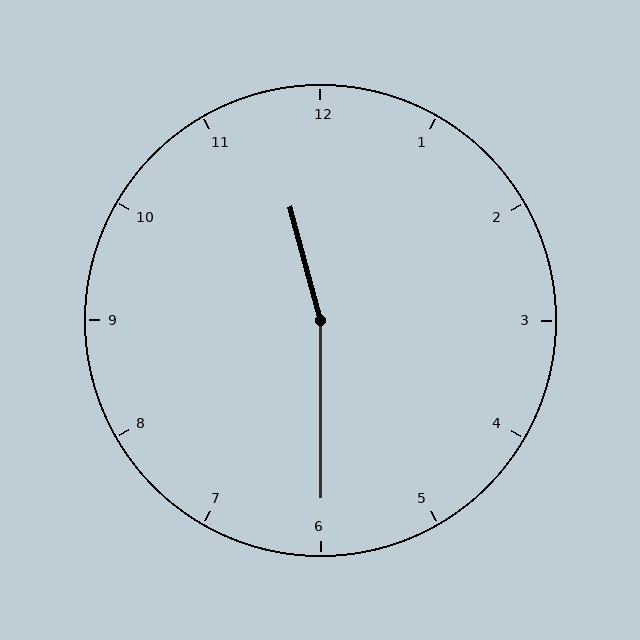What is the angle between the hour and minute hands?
Approximately 165 degrees.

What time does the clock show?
11:30.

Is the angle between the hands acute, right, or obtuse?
It is obtuse.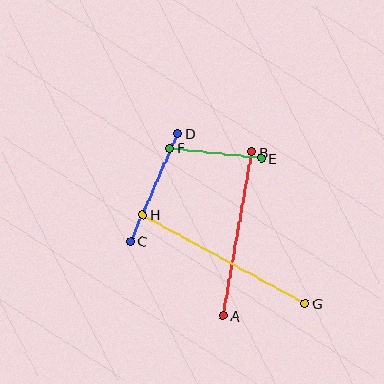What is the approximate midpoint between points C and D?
The midpoint is at approximately (154, 187) pixels.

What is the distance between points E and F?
The distance is approximately 91 pixels.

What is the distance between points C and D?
The distance is approximately 118 pixels.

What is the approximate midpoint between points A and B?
The midpoint is at approximately (238, 234) pixels.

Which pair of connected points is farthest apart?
Points G and H are farthest apart.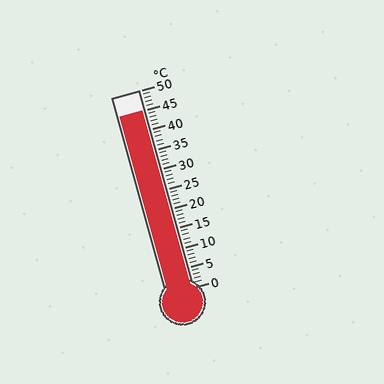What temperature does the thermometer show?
The thermometer shows approximately 45°C.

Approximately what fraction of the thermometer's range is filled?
The thermometer is filled to approximately 90% of its range.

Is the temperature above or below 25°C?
The temperature is above 25°C.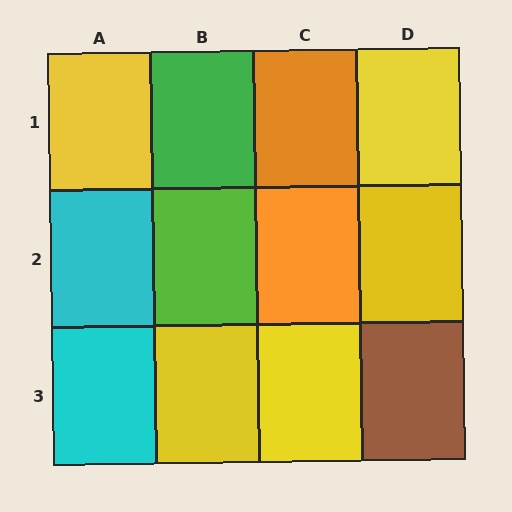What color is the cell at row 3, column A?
Cyan.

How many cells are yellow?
5 cells are yellow.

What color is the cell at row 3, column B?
Yellow.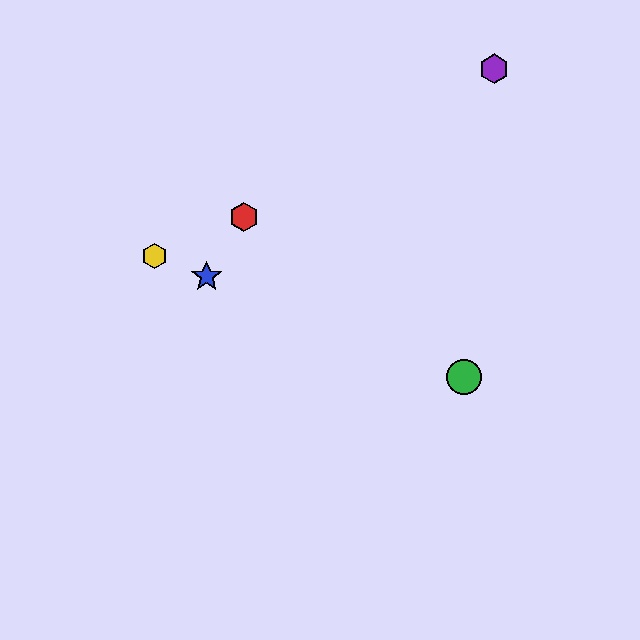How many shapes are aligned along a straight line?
3 shapes (the blue star, the green circle, the yellow hexagon) are aligned along a straight line.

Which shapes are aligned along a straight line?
The blue star, the green circle, the yellow hexagon are aligned along a straight line.